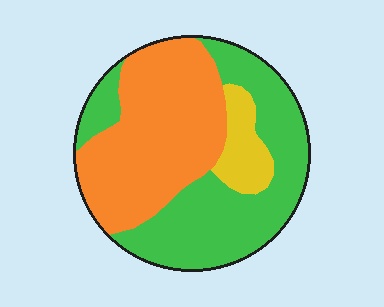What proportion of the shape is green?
Green covers around 45% of the shape.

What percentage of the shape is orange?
Orange covers about 45% of the shape.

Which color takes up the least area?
Yellow, at roughly 10%.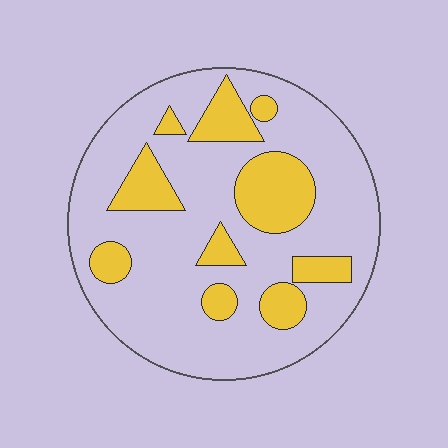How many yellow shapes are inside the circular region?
10.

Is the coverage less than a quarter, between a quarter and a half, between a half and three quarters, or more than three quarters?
Less than a quarter.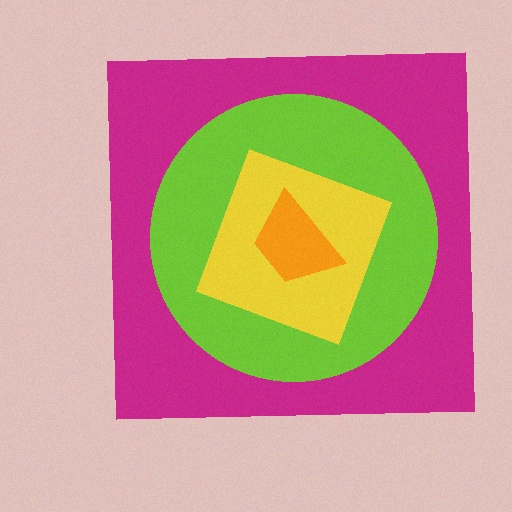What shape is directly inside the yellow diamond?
The orange trapezoid.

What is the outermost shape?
The magenta square.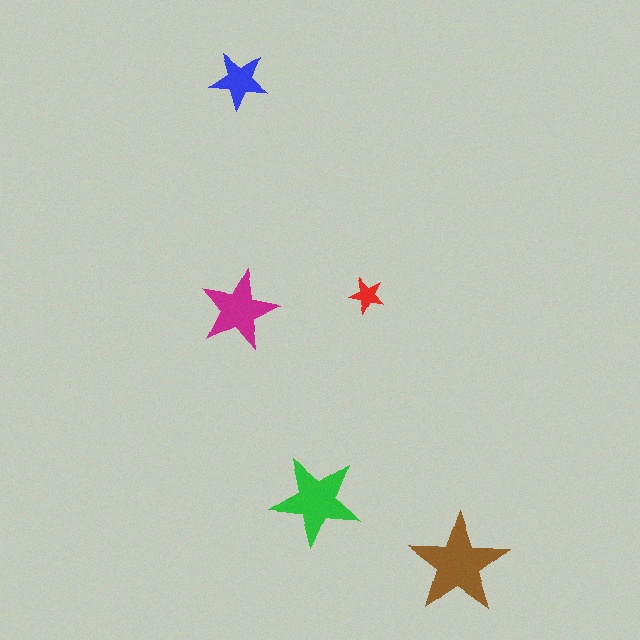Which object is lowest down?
The brown star is bottommost.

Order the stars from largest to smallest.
the brown one, the green one, the magenta one, the blue one, the red one.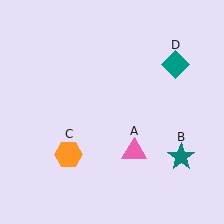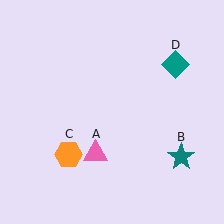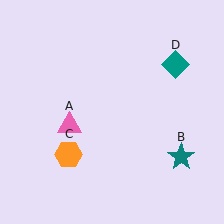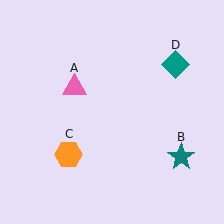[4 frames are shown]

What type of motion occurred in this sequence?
The pink triangle (object A) rotated clockwise around the center of the scene.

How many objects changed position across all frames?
1 object changed position: pink triangle (object A).